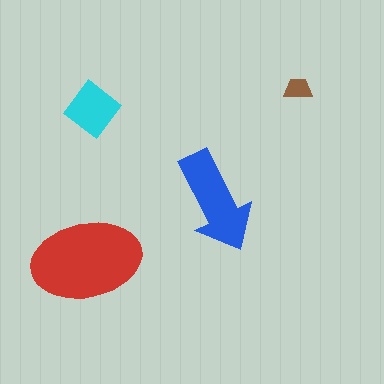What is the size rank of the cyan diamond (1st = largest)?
3rd.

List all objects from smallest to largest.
The brown trapezoid, the cyan diamond, the blue arrow, the red ellipse.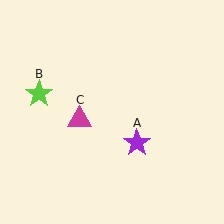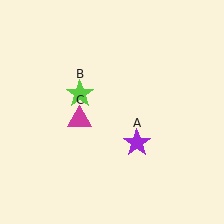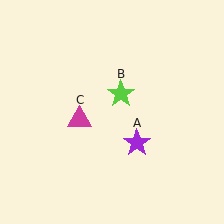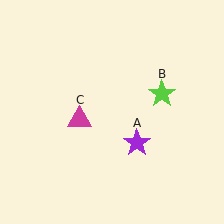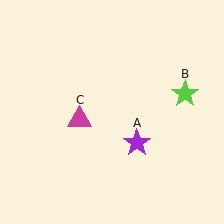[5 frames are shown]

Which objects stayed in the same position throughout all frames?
Purple star (object A) and magenta triangle (object C) remained stationary.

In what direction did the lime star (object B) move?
The lime star (object B) moved right.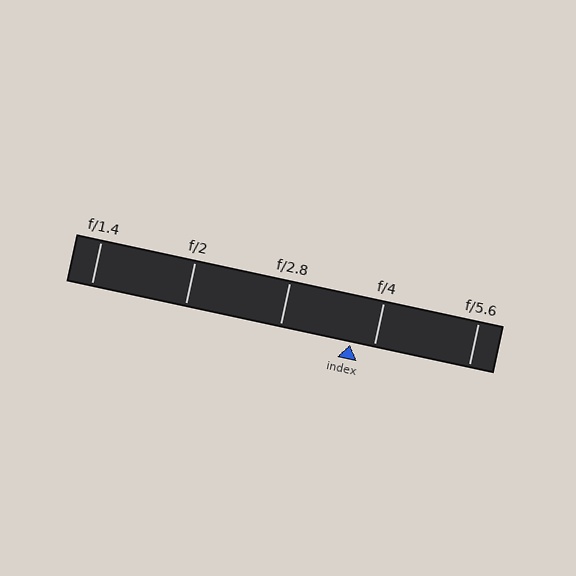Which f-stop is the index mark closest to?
The index mark is closest to f/4.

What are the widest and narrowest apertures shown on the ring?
The widest aperture shown is f/1.4 and the narrowest is f/5.6.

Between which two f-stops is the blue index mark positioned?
The index mark is between f/2.8 and f/4.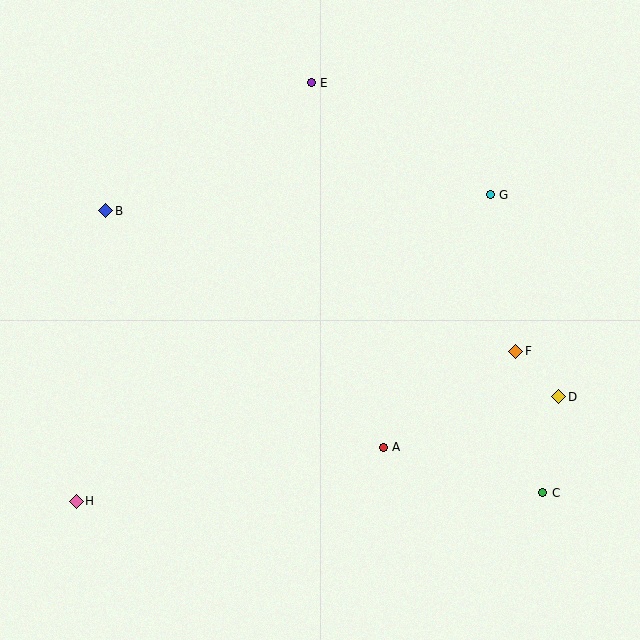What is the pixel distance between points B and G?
The distance between B and G is 385 pixels.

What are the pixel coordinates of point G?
Point G is at (490, 195).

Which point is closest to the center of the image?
Point A at (383, 447) is closest to the center.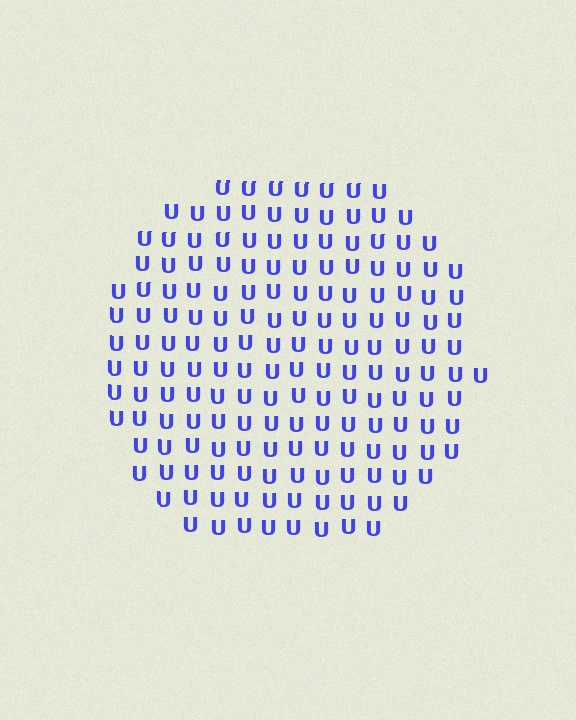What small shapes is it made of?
It is made of small letter U's.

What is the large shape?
The large shape is a circle.